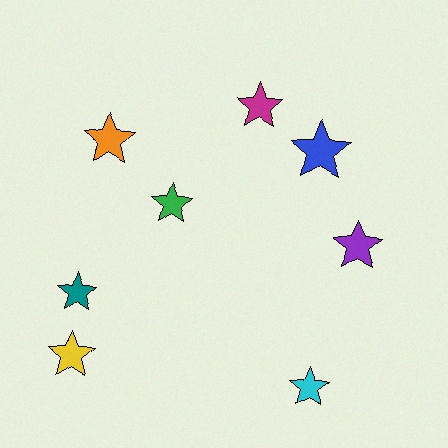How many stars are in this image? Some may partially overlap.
There are 8 stars.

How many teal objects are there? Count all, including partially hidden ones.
There is 1 teal object.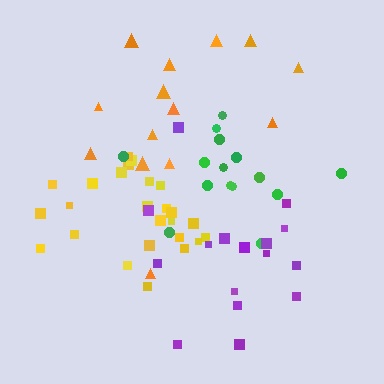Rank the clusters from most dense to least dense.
yellow, green, purple, orange.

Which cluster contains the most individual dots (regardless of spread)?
Yellow (25).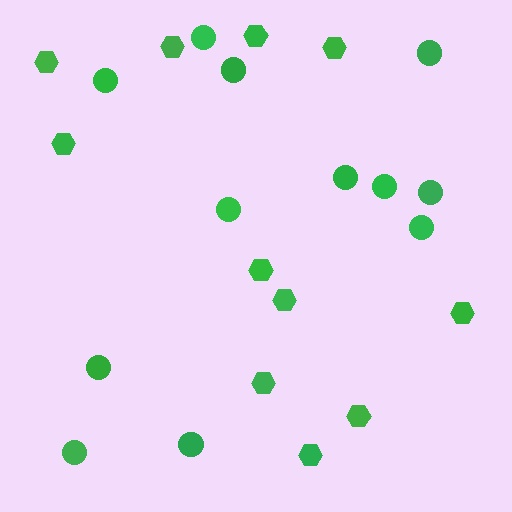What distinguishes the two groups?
There are 2 groups: one group of hexagons (11) and one group of circles (12).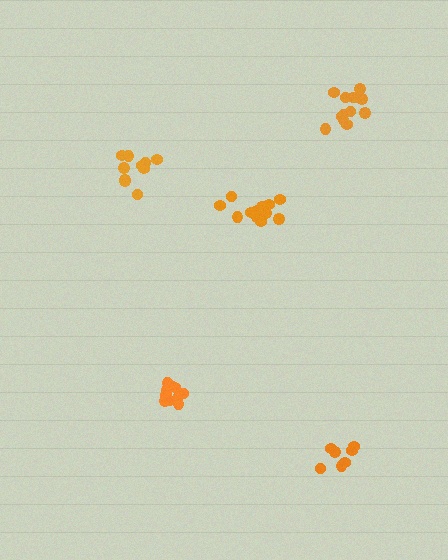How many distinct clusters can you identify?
There are 5 distinct clusters.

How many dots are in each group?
Group 1: 13 dots, Group 2: 7 dots, Group 3: 10 dots, Group 4: 12 dots, Group 5: 11 dots (53 total).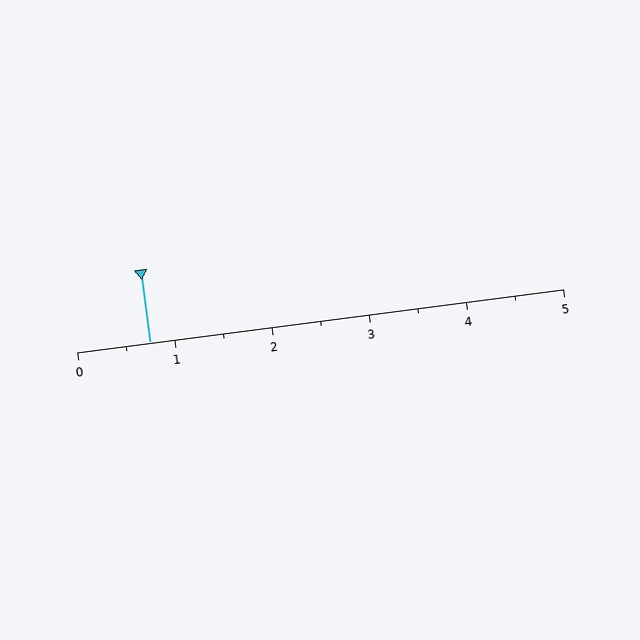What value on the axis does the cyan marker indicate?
The marker indicates approximately 0.8.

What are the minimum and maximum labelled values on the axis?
The axis runs from 0 to 5.